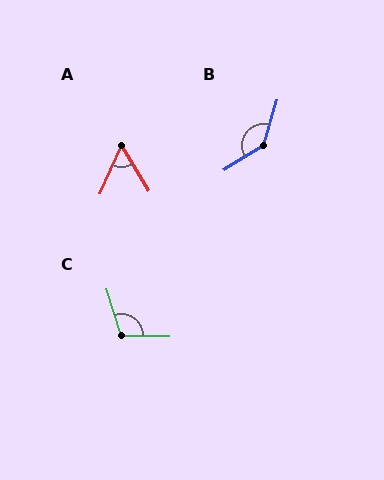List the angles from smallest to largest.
A (55°), C (108°), B (139°).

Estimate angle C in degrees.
Approximately 108 degrees.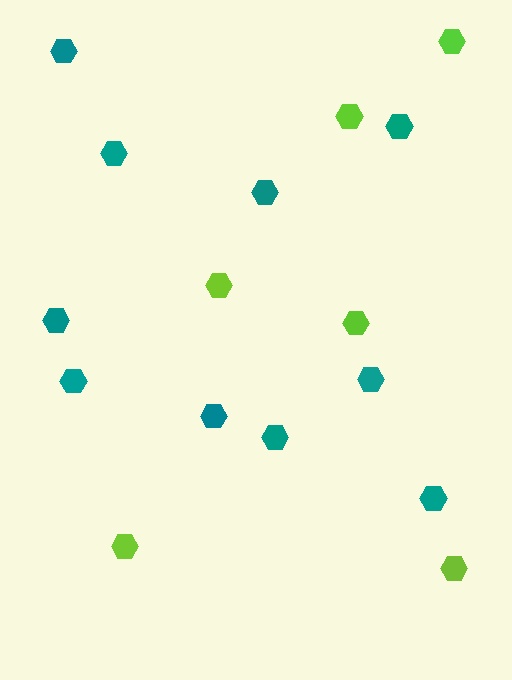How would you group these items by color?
There are 2 groups: one group of teal hexagons (10) and one group of lime hexagons (6).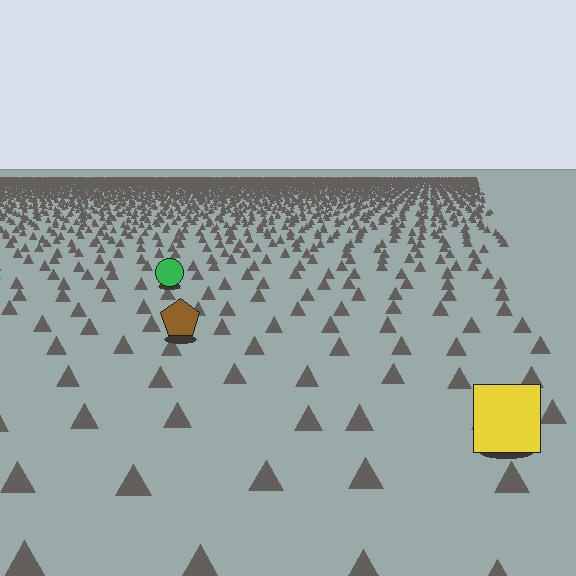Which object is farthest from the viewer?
The green circle is farthest from the viewer. It appears smaller and the ground texture around it is denser.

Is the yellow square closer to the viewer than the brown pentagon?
Yes. The yellow square is closer — you can tell from the texture gradient: the ground texture is coarser near it.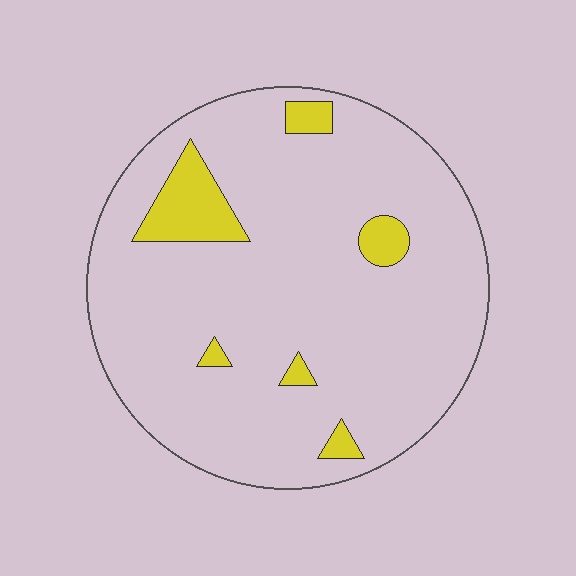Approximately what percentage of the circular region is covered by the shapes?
Approximately 10%.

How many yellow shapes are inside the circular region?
6.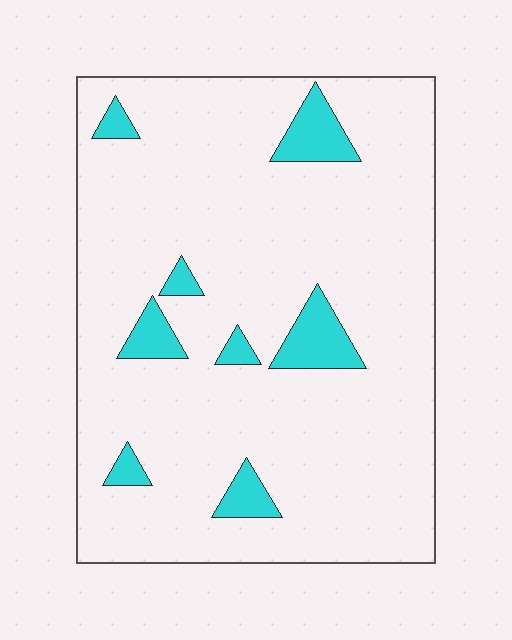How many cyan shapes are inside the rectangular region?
8.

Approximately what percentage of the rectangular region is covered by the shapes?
Approximately 10%.